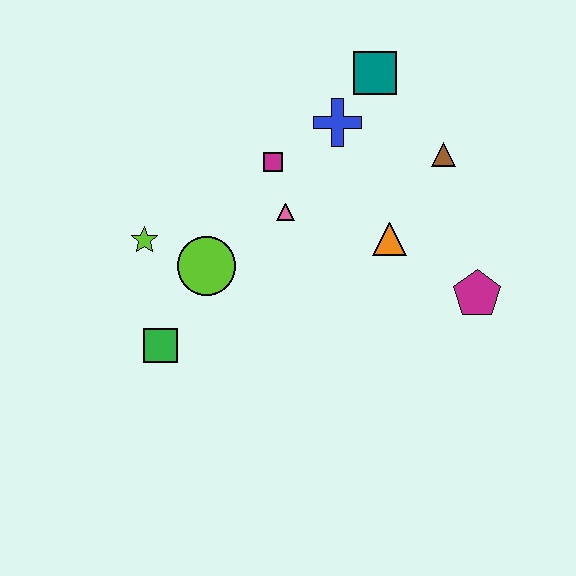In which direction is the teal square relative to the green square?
The teal square is above the green square.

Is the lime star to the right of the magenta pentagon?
No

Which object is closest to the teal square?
The blue cross is closest to the teal square.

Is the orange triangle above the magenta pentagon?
Yes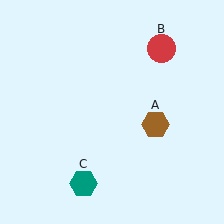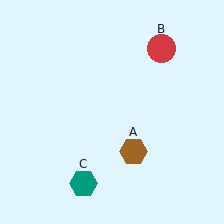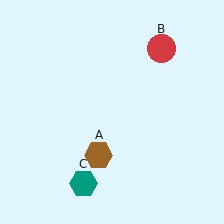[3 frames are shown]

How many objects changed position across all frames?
1 object changed position: brown hexagon (object A).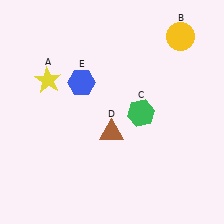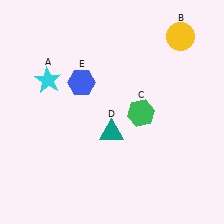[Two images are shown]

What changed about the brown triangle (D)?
In Image 1, D is brown. In Image 2, it changed to teal.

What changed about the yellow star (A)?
In Image 1, A is yellow. In Image 2, it changed to cyan.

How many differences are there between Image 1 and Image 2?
There are 2 differences between the two images.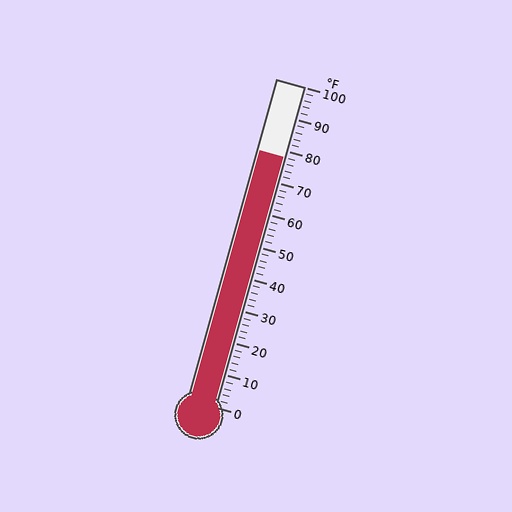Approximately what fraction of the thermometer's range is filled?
The thermometer is filled to approximately 80% of its range.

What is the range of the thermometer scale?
The thermometer scale ranges from 0°F to 100°F.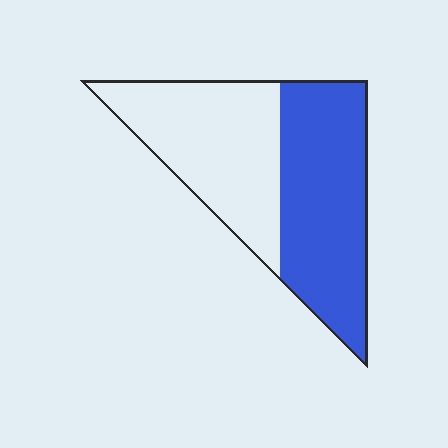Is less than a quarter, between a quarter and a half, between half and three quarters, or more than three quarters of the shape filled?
Between half and three quarters.